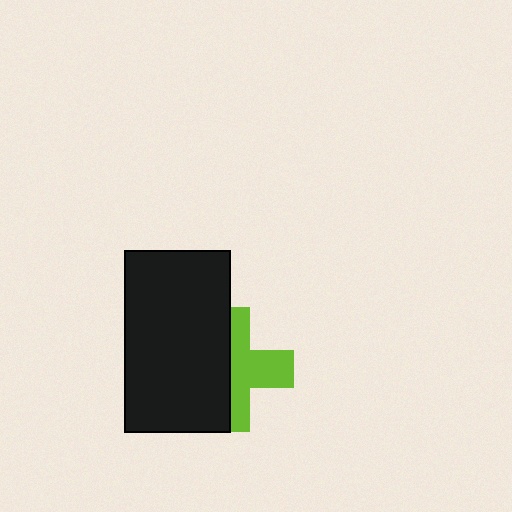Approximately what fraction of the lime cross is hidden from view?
Roughly 51% of the lime cross is hidden behind the black rectangle.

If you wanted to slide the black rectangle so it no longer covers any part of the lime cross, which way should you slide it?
Slide it left — that is the most direct way to separate the two shapes.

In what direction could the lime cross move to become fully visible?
The lime cross could move right. That would shift it out from behind the black rectangle entirely.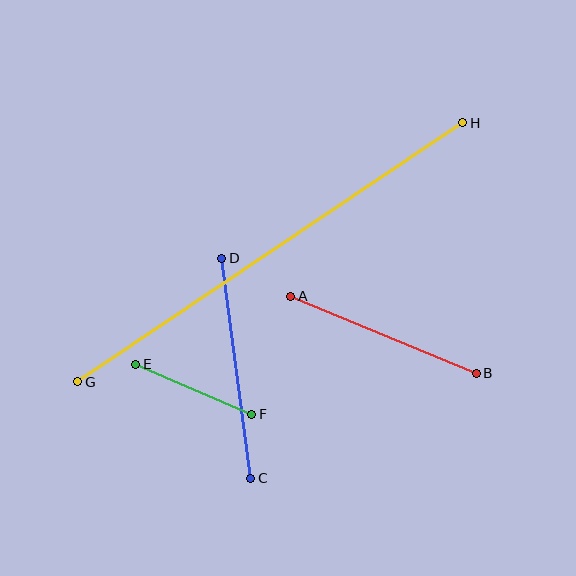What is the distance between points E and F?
The distance is approximately 126 pixels.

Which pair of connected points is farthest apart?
Points G and H are farthest apart.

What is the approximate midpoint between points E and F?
The midpoint is at approximately (194, 389) pixels.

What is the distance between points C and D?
The distance is approximately 222 pixels.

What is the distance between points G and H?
The distance is approximately 464 pixels.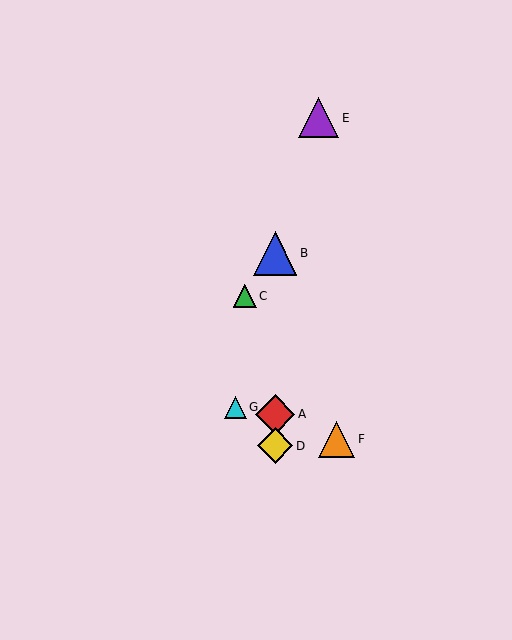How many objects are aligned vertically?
3 objects (A, B, D) are aligned vertically.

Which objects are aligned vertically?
Objects A, B, D are aligned vertically.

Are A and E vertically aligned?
No, A is at x≈275 and E is at x≈319.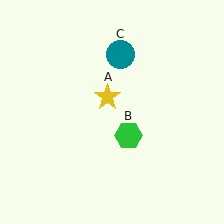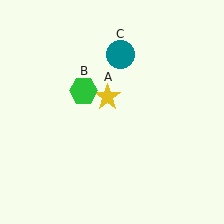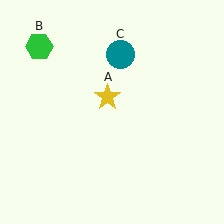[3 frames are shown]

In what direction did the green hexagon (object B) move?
The green hexagon (object B) moved up and to the left.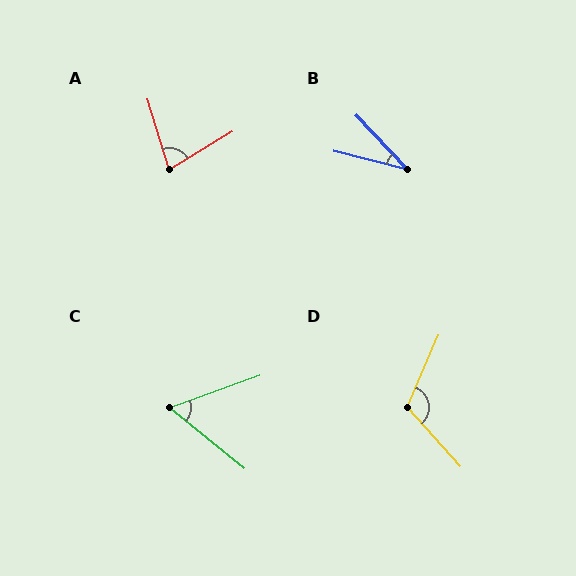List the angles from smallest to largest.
B (33°), C (59°), A (76°), D (114°).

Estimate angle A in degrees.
Approximately 76 degrees.